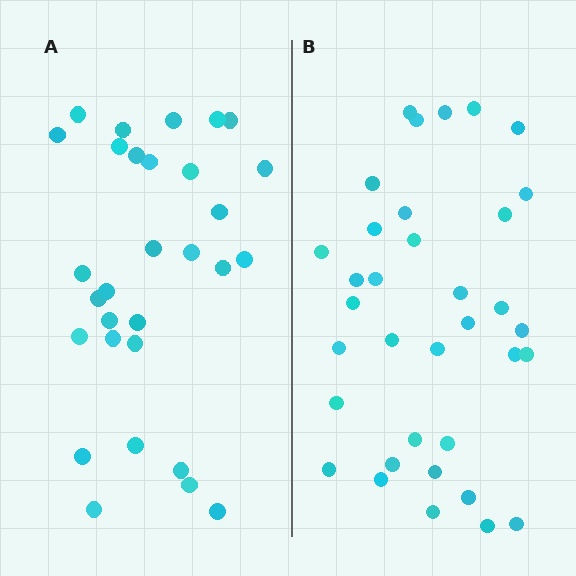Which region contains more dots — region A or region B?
Region B (the right region) has more dots.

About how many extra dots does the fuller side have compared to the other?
Region B has about 5 more dots than region A.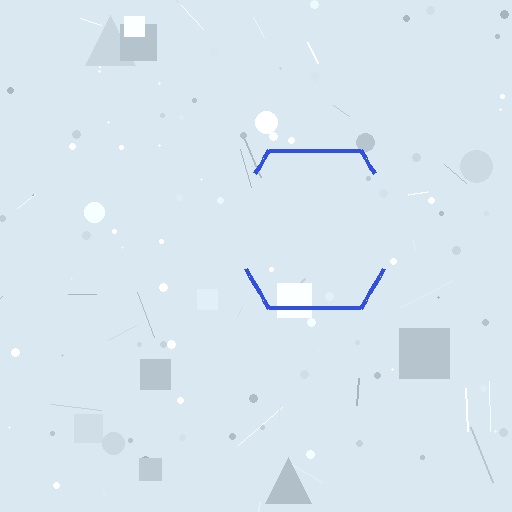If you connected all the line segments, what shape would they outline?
They would outline a hexagon.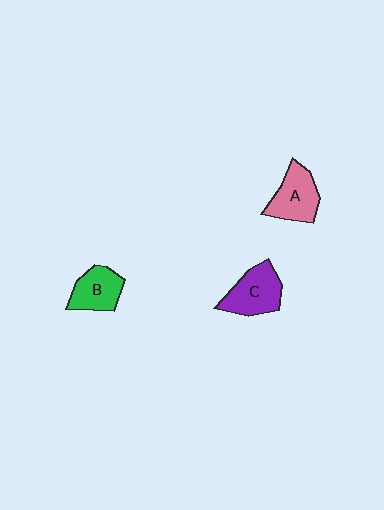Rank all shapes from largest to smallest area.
From largest to smallest: C (purple), A (pink), B (green).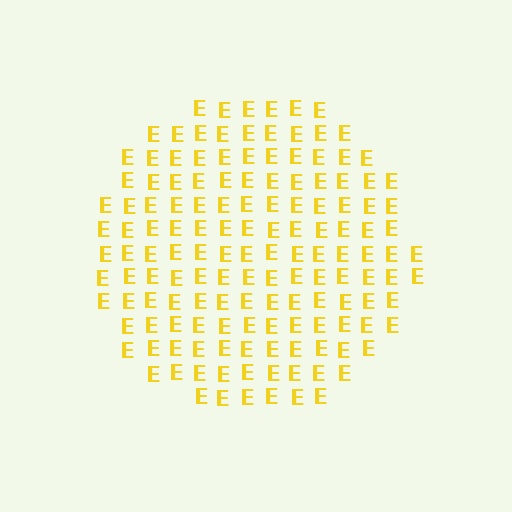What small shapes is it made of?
It is made of small letter E's.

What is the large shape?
The large shape is a circle.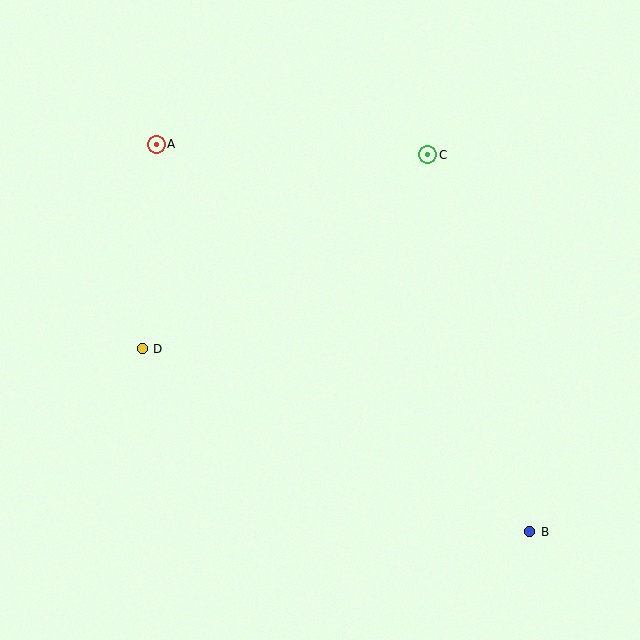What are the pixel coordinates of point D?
Point D is at (142, 349).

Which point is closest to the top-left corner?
Point A is closest to the top-left corner.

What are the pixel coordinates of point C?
Point C is at (428, 155).